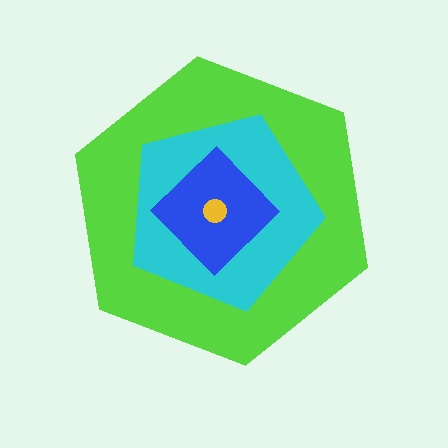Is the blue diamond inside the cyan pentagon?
Yes.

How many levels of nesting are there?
4.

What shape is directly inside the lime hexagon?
The cyan pentagon.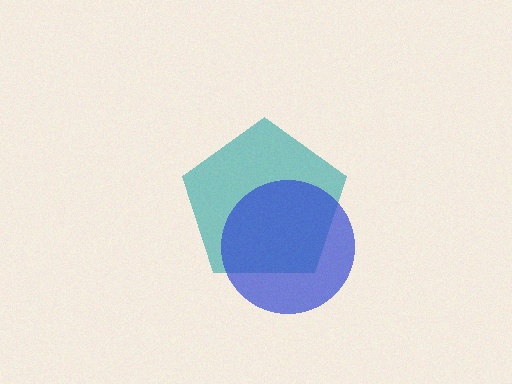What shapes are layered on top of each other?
The layered shapes are: a teal pentagon, a blue circle.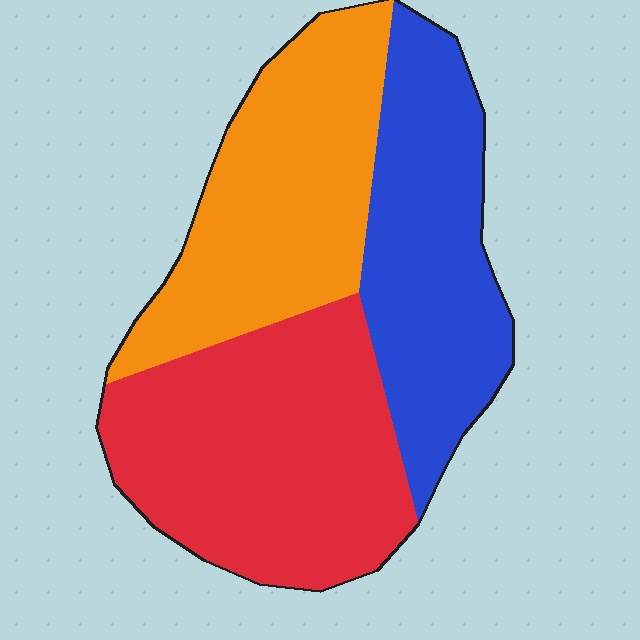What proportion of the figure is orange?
Orange takes up about one third (1/3) of the figure.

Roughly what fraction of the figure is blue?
Blue covers 30% of the figure.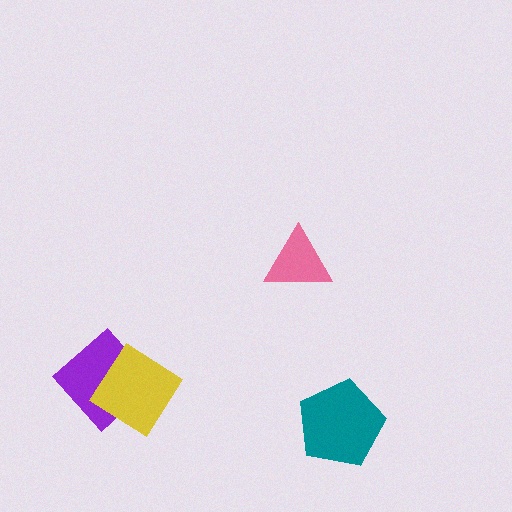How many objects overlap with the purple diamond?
1 object overlaps with the purple diamond.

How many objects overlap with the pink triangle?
0 objects overlap with the pink triangle.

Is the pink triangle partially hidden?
No, no other shape covers it.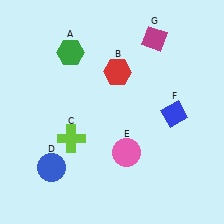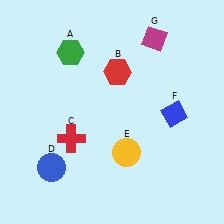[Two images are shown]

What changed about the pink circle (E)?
In Image 1, E is pink. In Image 2, it changed to yellow.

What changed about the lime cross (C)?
In Image 1, C is lime. In Image 2, it changed to red.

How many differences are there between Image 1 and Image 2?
There are 2 differences between the two images.